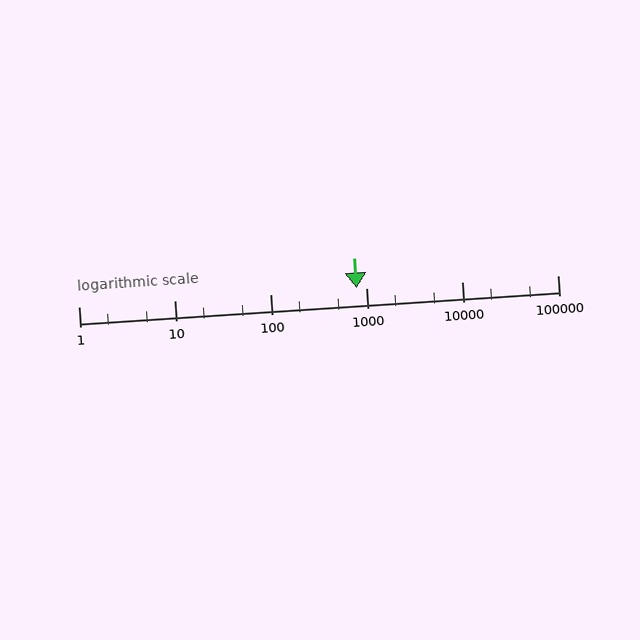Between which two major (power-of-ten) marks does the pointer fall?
The pointer is between 100 and 1000.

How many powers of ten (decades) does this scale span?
The scale spans 5 decades, from 1 to 100000.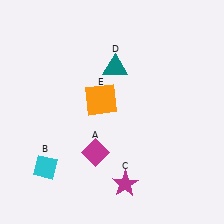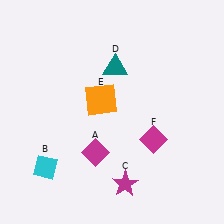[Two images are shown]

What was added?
A magenta diamond (F) was added in Image 2.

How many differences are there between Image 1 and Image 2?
There is 1 difference between the two images.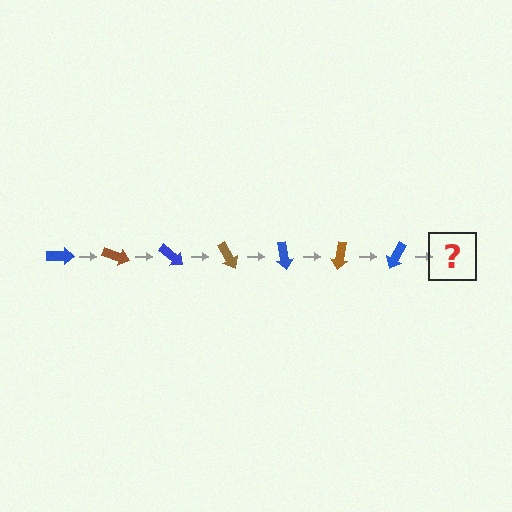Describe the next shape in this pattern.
It should be a brown arrow, rotated 140 degrees from the start.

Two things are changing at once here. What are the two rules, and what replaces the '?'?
The two rules are that it rotates 20 degrees each step and the color cycles through blue and brown. The '?' should be a brown arrow, rotated 140 degrees from the start.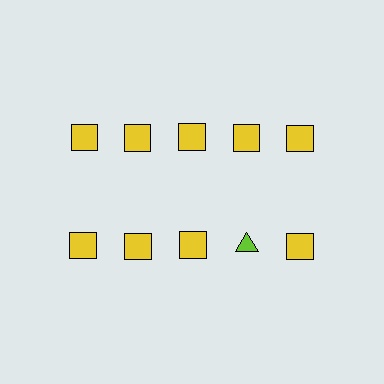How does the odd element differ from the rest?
It differs in both color (lime instead of yellow) and shape (triangle instead of square).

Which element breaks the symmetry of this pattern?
The lime triangle in the second row, second from right column breaks the symmetry. All other shapes are yellow squares.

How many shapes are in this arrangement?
There are 10 shapes arranged in a grid pattern.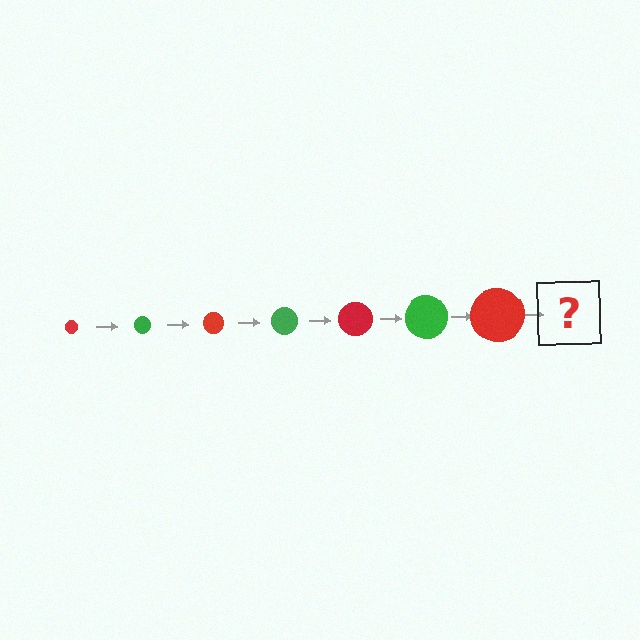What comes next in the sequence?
The next element should be a green circle, larger than the previous one.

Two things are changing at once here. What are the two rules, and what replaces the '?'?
The two rules are that the circle grows larger each step and the color cycles through red and green. The '?' should be a green circle, larger than the previous one.